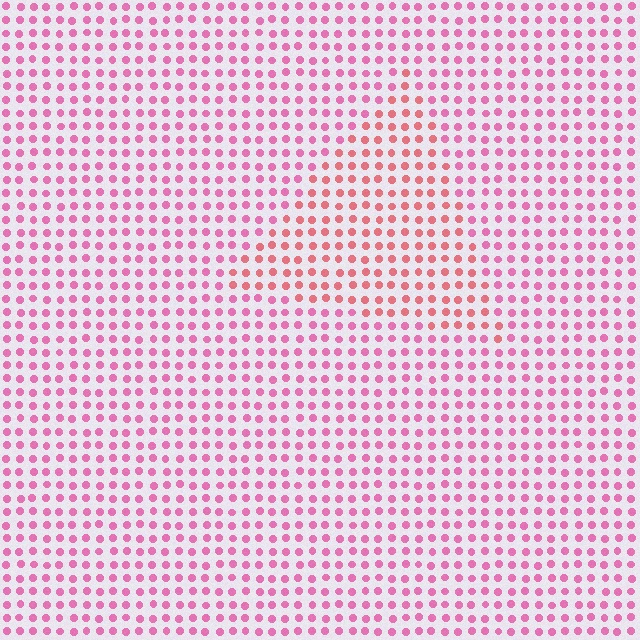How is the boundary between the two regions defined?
The boundary is defined purely by a slight shift in hue (about 27 degrees). Spacing, size, and orientation are identical on both sides.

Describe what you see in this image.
The image is filled with small pink elements in a uniform arrangement. A triangle-shaped region is visible where the elements are tinted to a slightly different hue, forming a subtle color boundary.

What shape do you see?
I see a triangle.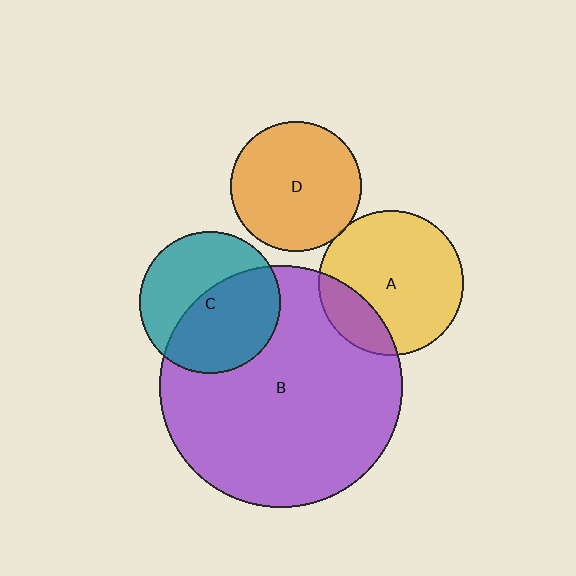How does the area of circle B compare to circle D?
Approximately 3.5 times.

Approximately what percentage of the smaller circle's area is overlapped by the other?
Approximately 55%.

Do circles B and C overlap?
Yes.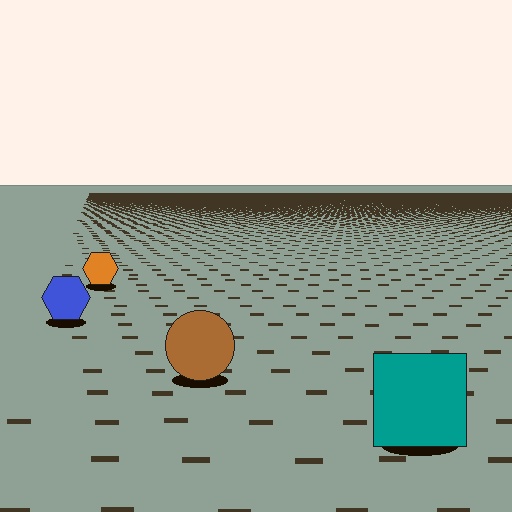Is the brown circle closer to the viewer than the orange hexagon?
Yes. The brown circle is closer — you can tell from the texture gradient: the ground texture is coarser near it.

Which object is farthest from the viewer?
The orange hexagon is farthest from the viewer. It appears smaller and the ground texture around it is denser.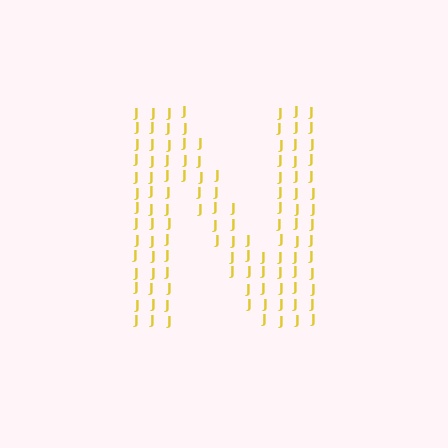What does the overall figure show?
The overall figure shows the letter N.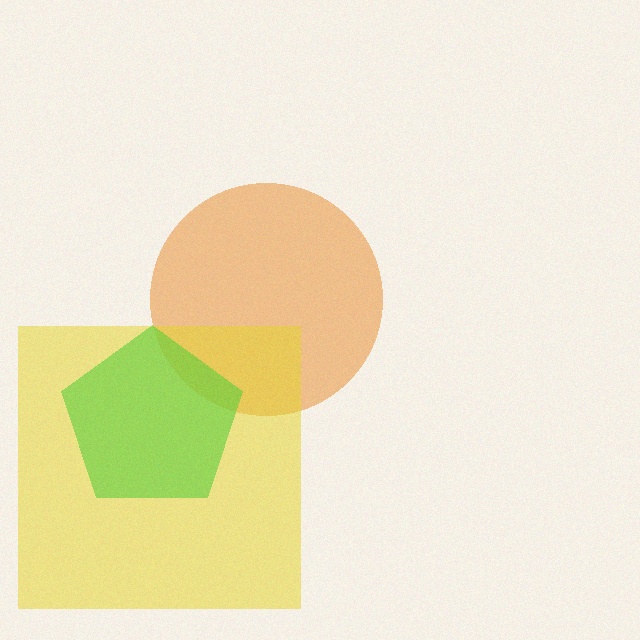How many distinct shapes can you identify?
There are 3 distinct shapes: an orange circle, a yellow square, a lime pentagon.